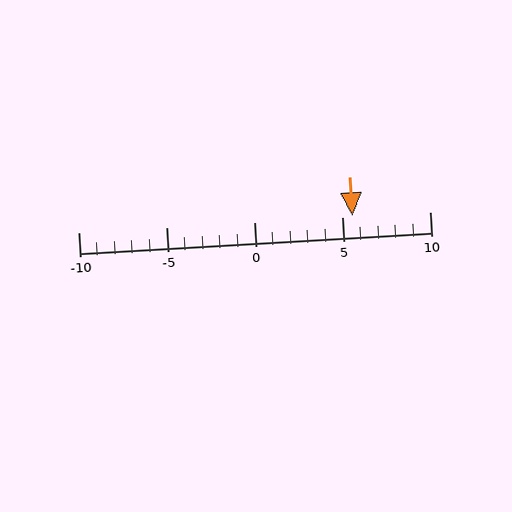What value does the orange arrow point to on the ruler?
The orange arrow points to approximately 6.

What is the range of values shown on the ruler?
The ruler shows values from -10 to 10.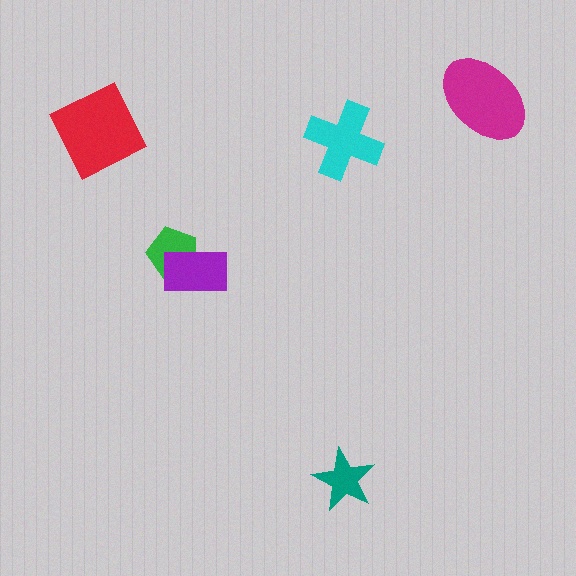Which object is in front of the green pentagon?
The purple rectangle is in front of the green pentagon.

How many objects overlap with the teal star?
0 objects overlap with the teal star.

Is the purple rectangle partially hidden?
No, no other shape covers it.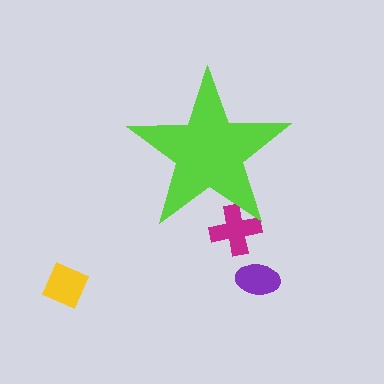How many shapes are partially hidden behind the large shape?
1 shape is partially hidden.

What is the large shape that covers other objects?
A lime star.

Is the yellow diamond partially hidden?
No, the yellow diamond is fully visible.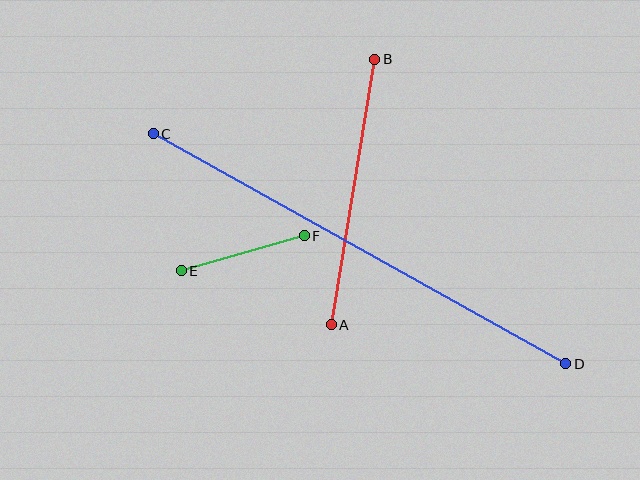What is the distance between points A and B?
The distance is approximately 269 pixels.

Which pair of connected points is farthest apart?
Points C and D are farthest apart.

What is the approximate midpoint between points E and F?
The midpoint is at approximately (243, 253) pixels.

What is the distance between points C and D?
The distance is approximately 472 pixels.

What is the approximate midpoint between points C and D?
The midpoint is at approximately (359, 249) pixels.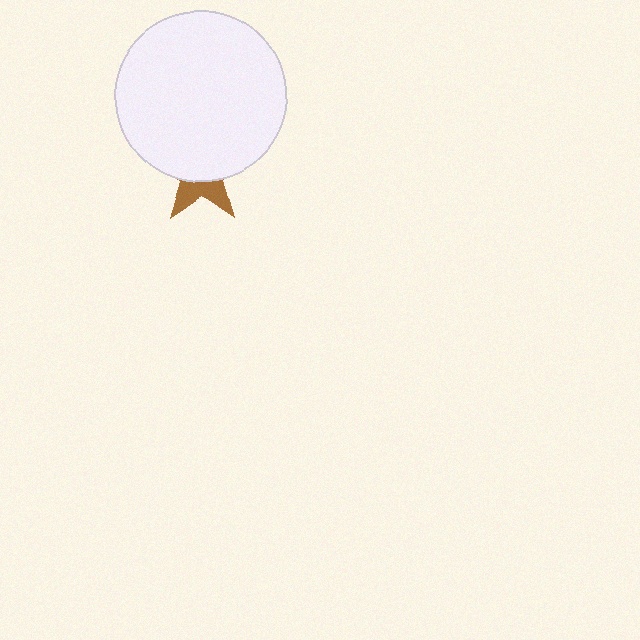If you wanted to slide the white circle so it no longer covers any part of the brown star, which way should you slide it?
Slide it up — that is the most direct way to separate the two shapes.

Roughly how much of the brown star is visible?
A small part of it is visible (roughly 35%).